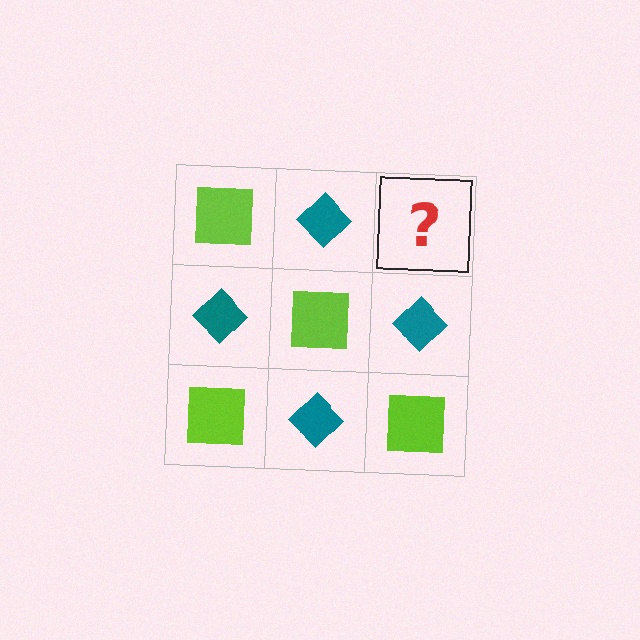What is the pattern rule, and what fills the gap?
The rule is that it alternates lime square and teal diamond in a checkerboard pattern. The gap should be filled with a lime square.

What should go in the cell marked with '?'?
The missing cell should contain a lime square.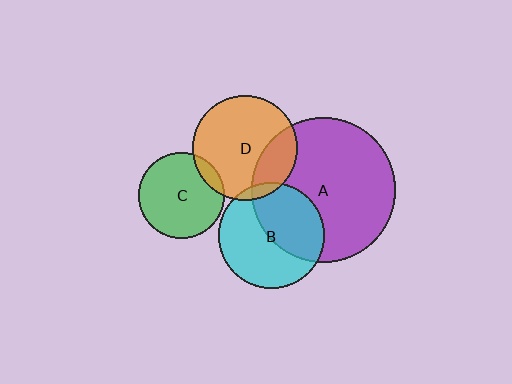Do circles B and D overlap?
Yes.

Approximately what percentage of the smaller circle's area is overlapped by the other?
Approximately 5%.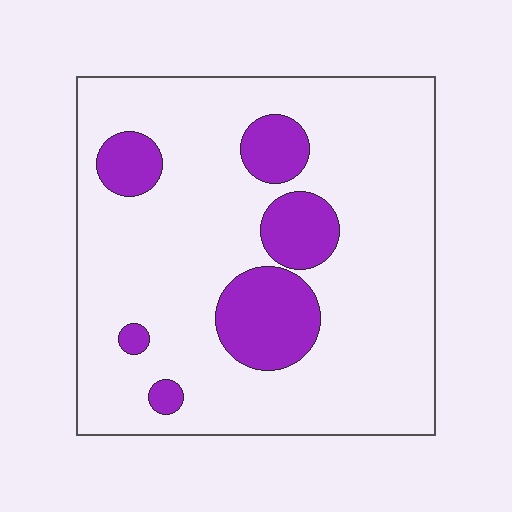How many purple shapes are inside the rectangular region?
6.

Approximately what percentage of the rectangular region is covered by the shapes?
Approximately 20%.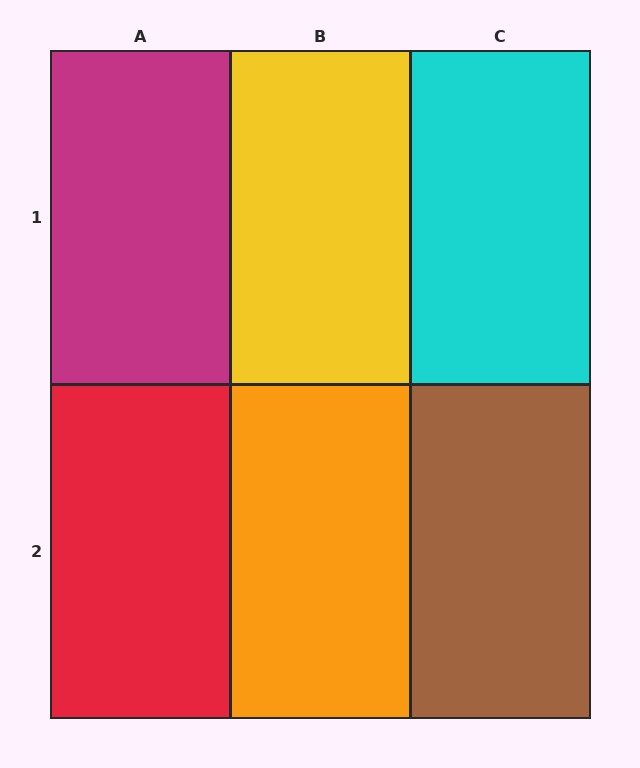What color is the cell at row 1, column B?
Yellow.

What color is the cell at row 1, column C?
Cyan.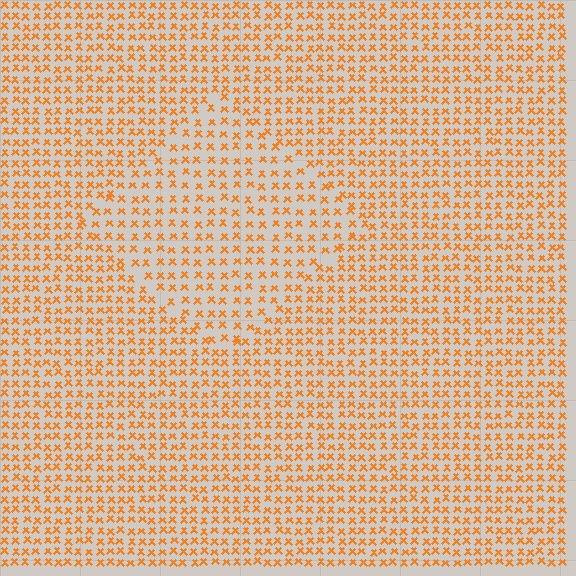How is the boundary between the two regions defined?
The boundary is defined by a change in element density (approximately 1.5x ratio). All elements are the same color, size, and shape.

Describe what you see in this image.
The image contains small orange elements arranged at two different densities. A diamond-shaped region is visible where the elements are less densely packed than the surrounding area.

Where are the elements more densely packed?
The elements are more densely packed outside the diamond boundary.